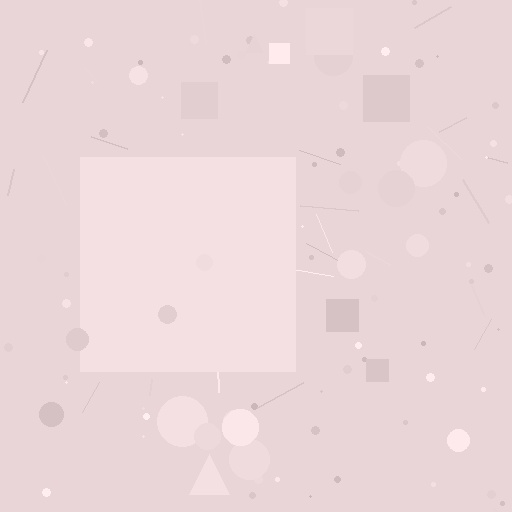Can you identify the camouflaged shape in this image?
The camouflaged shape is a square.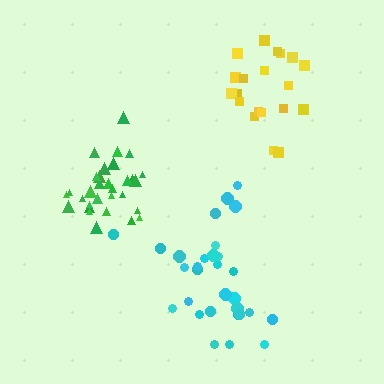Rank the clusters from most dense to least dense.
green, yellow, cyan.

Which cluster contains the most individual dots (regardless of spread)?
Green (33).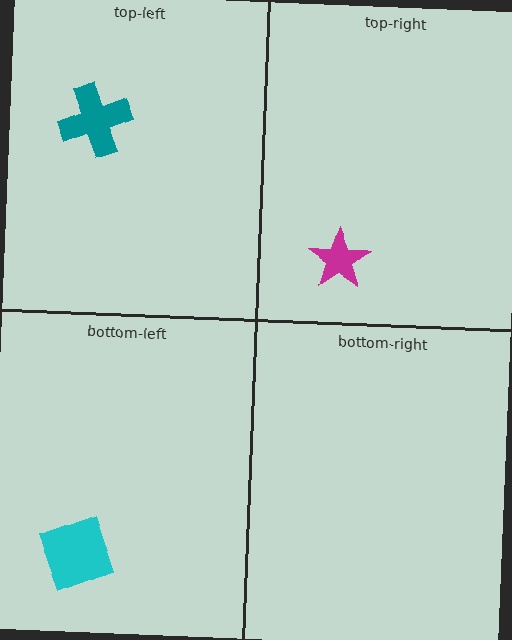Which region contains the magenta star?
The top-right region.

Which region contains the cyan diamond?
The bottom-left region.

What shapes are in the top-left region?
The teal cross.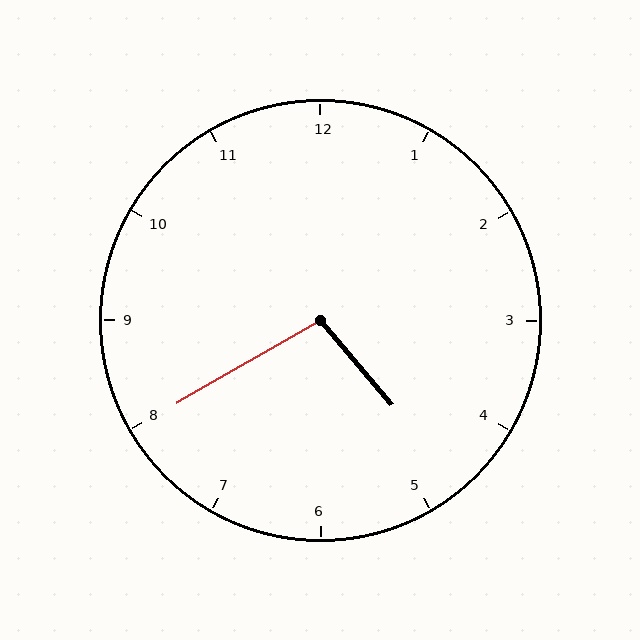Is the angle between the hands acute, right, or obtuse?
It is obtuse.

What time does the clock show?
4:40.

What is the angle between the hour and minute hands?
Approximately 100 degrees.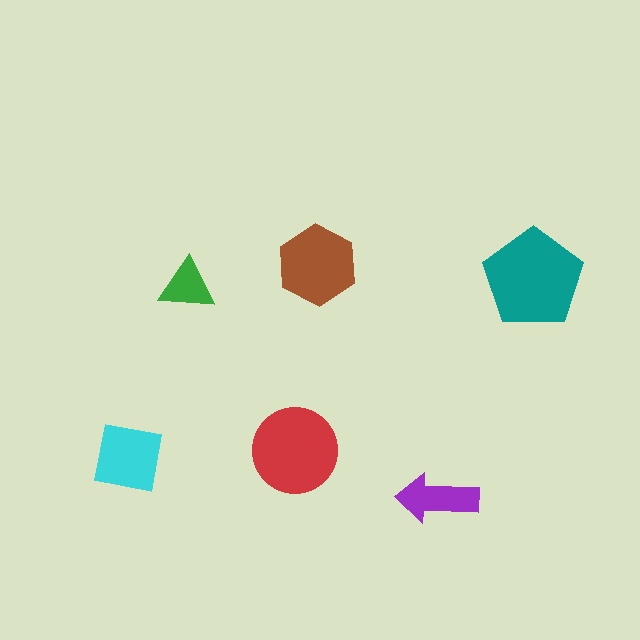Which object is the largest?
The teal pentagon.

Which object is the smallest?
The green triangle.